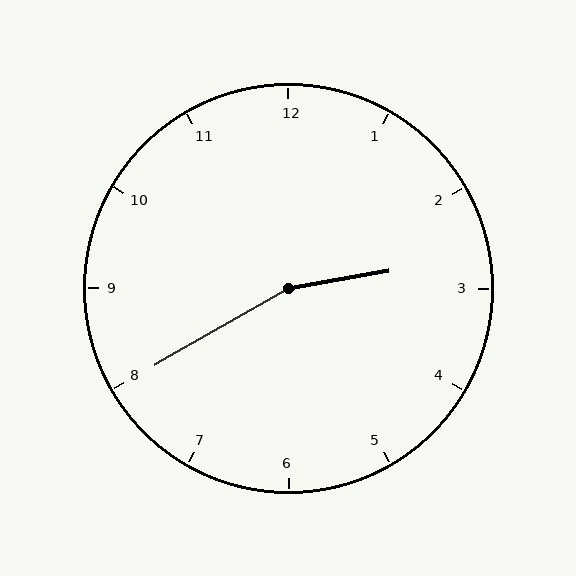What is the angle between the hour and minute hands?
Approximately 160 degrees.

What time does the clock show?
2:40.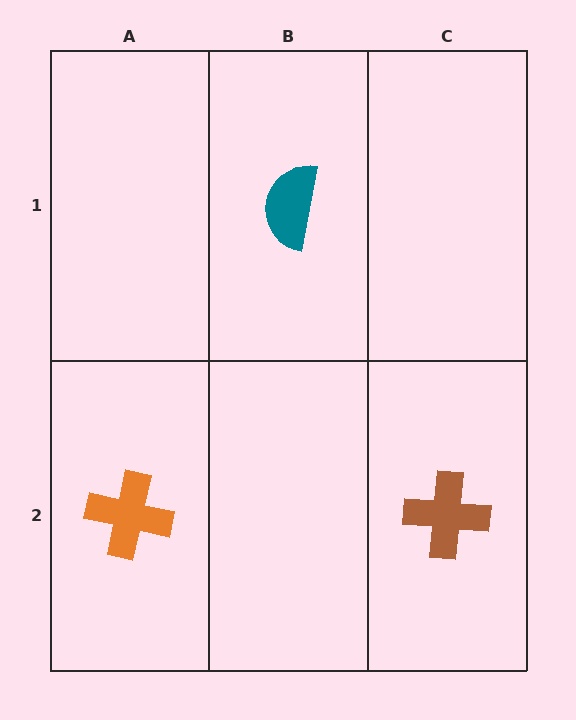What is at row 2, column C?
A brown cross.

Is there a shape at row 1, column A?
No, that cell is empty.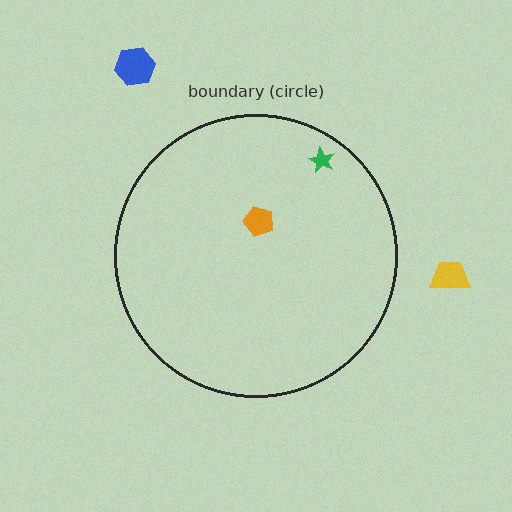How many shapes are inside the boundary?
2 inside, 2 outside.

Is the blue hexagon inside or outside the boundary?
Outside.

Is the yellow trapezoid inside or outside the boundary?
Outside.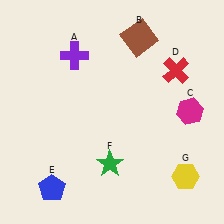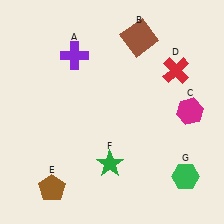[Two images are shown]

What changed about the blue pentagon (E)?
In Image 1, E is blue. In Image 2, it changed to brown.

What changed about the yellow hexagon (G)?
In Image 1, G is yellow. In Image 2, it changed to green.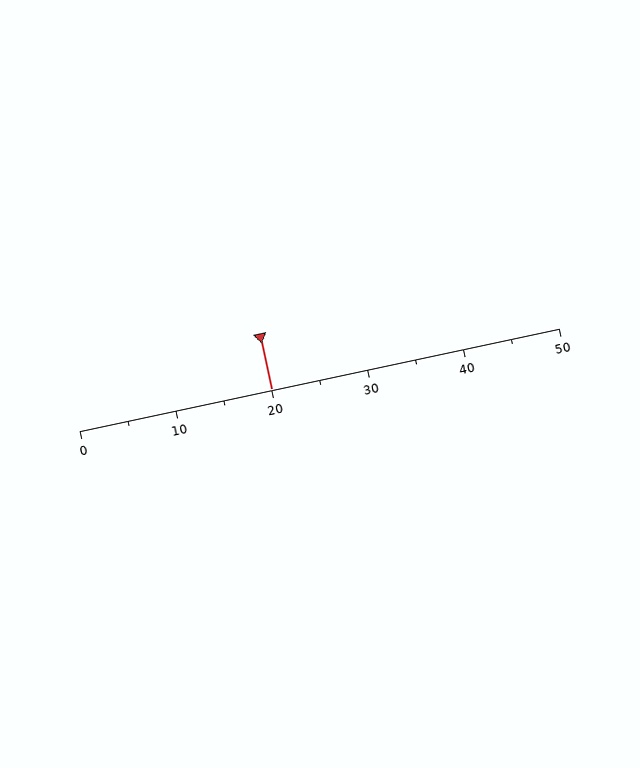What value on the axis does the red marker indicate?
The marker indicates approximately 20.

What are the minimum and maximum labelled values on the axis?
The axis runs from 0 to 50.